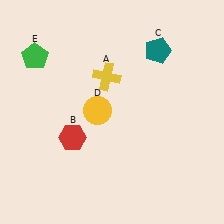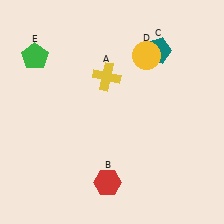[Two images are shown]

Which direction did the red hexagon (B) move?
The red hexagon (B) moved down.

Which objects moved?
The objects that moved are: the red hexagon (B), the yellow circle (D).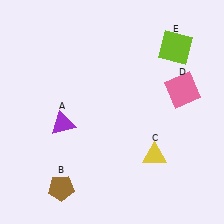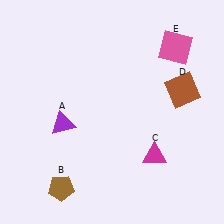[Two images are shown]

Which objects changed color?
C changed from yellow to magenta. D changed from pink to brown. E changed from lime to pink.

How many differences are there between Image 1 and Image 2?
There are 3 differences between the two images.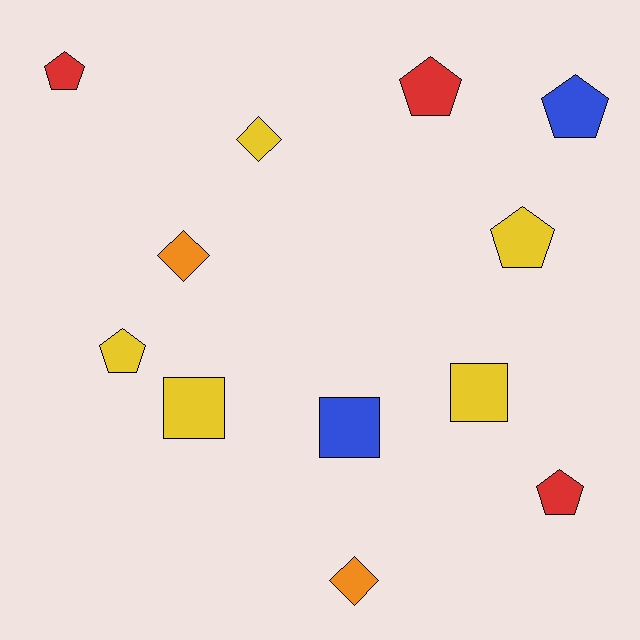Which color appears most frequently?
Yellow, with 5 objects.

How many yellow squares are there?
There are 2 yellow squares.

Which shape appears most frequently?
Pentagon, with 6 objects.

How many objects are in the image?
There are 12 objects.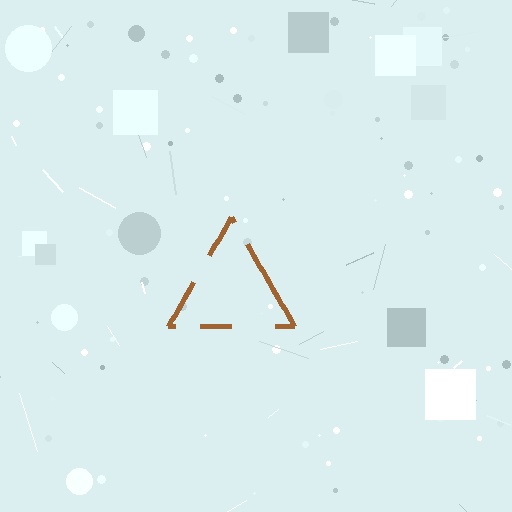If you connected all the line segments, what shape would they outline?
They would outline a triangle.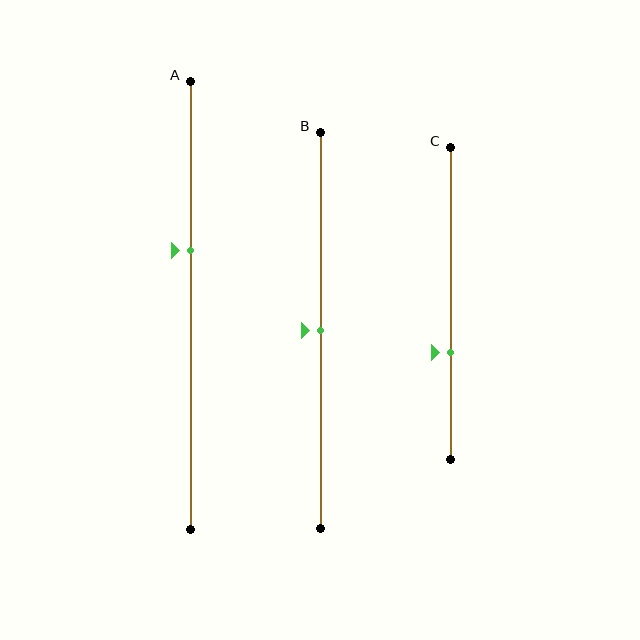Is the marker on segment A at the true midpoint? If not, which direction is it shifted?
No, the marker on segment A is shifted upward by about 12% of the segment length.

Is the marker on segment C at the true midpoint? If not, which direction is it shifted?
No, the marker on segment C is shifted downward by about 16% of the segment length.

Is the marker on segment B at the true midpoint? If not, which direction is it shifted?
Yes, the marker on segment B is at the true midpoint.